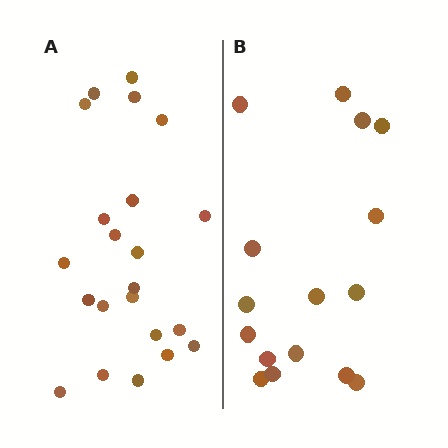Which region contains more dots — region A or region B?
Region A (the left region) has more dots.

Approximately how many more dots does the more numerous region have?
Region A has about 6 more dots than region B.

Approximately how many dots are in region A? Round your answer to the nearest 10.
About 20 dots. (The exact count is 22, which rounds to 20.)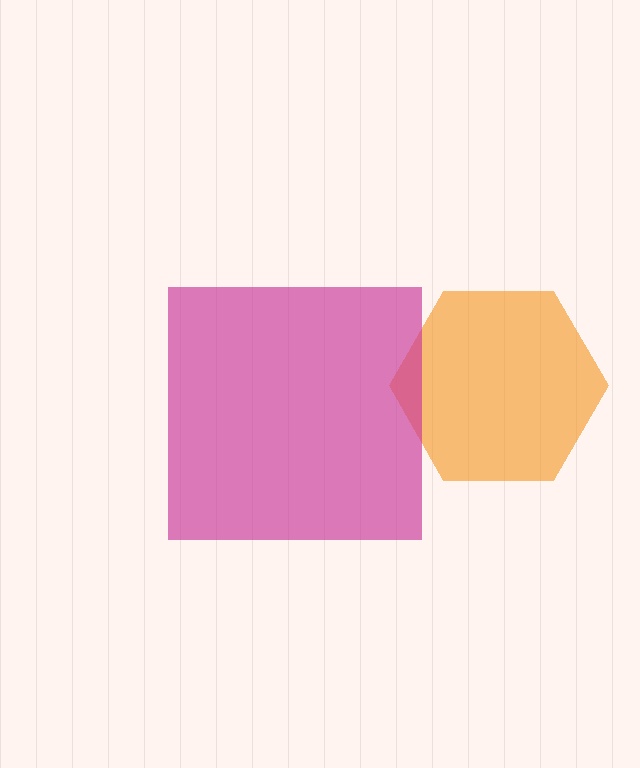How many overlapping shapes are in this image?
There are 2 overlapping shapes in the image.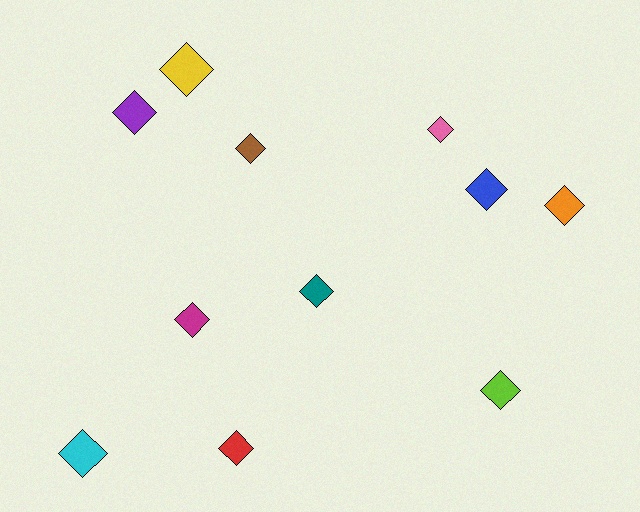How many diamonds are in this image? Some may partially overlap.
There are 11 diamonds.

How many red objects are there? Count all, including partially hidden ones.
There is 1 red object.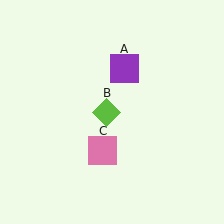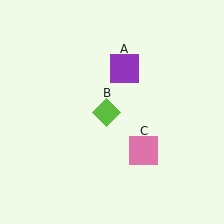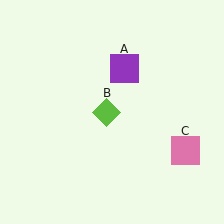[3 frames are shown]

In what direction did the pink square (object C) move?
The pink square (object C) moved right.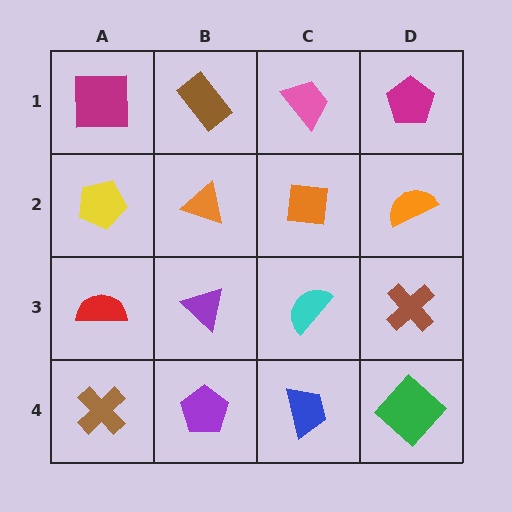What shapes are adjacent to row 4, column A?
A red semicircle (row 3, column A), a purple pentagon (row 4, column B).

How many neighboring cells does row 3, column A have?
3.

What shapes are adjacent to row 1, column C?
An orange square (row 2, column C), a brown rectangle (row 1, column B), a magenta pentagon (row 1, column D).